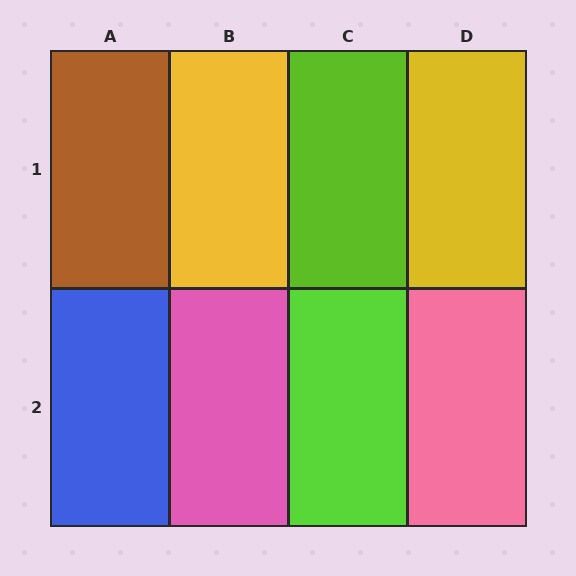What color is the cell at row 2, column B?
Pink.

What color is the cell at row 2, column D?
Pink.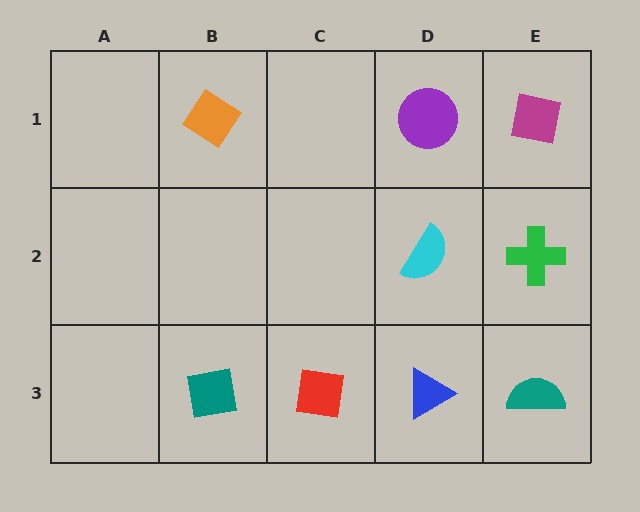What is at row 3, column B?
A teal square.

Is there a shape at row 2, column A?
No, that cell is empty.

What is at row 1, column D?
A purple circle.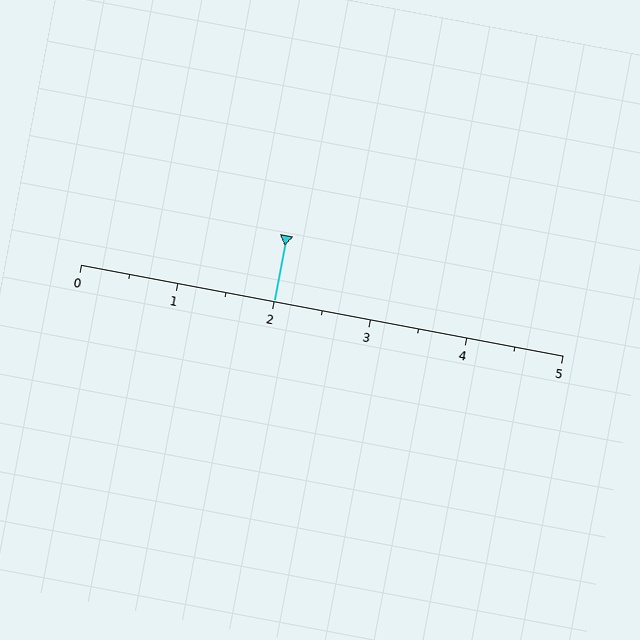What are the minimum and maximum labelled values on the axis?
The axis runs from 0 to 5.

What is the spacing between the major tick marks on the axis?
The major ticks are spaced 1 apart.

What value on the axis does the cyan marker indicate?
The marker indicates approximately 2.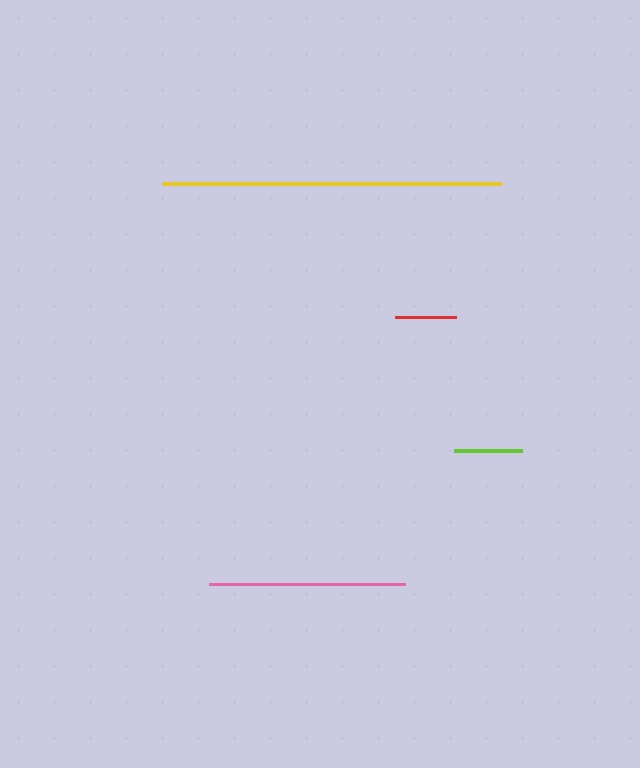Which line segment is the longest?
The yellow line is the longest at approximately 339 pixels.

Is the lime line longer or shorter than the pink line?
The pink line is longer than the lime line.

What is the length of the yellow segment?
The yellow segment is approximately 339 pixels long.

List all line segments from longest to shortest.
From longest to shortest: yellow, pink, lime, red.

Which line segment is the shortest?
The red line is the shortest at approximately 61 pixels.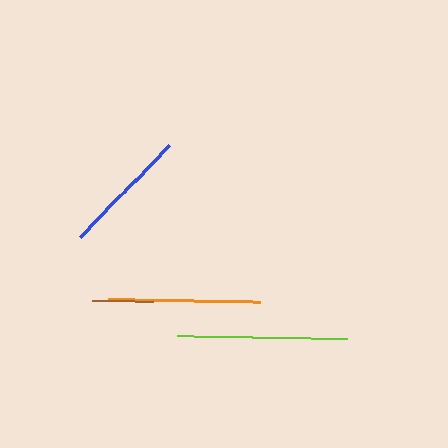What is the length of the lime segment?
The lime segment is approximately 170 pixels long.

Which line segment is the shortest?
The brown line is the shortest at approximately 60 pixels.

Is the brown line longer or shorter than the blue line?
The blue line is longer than the brown line.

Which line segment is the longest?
The lime line is the longest at approximately 170 pixels.